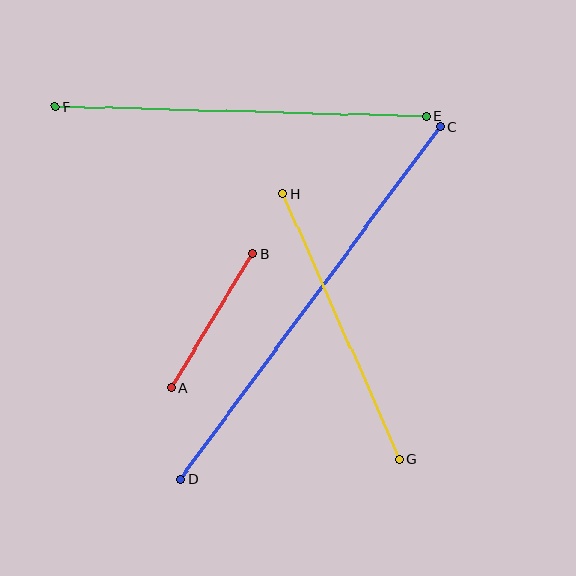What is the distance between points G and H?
The distance is approximately 290 pixels.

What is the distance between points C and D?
The distance is approximately 438 pixels.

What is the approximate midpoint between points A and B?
The midpoint is at approximately (212, 321) pixels.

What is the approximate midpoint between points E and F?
The midpoint is at approximately (240, 111) pixels.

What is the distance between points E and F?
The distance is approximately 371 pixels.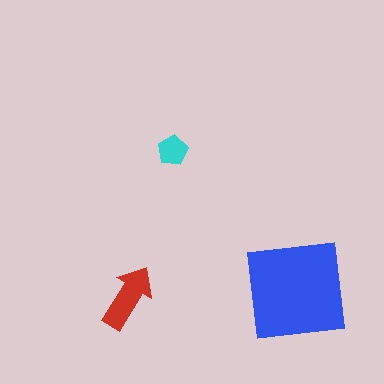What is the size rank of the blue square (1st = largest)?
1st.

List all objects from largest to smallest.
The blue square, the red arrow, the cyan pentagon.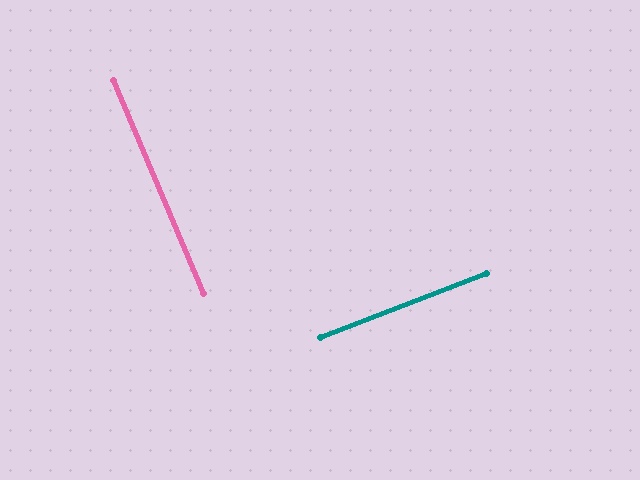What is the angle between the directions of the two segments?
Approximately 88 degrees.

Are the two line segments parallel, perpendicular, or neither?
Perpendicular — they meet at approximately 88°.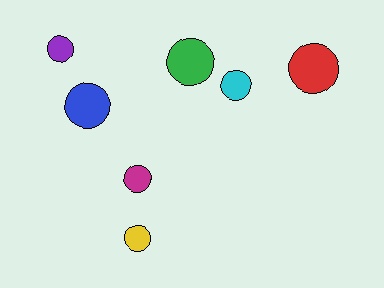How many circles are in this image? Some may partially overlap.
There are 7 circles.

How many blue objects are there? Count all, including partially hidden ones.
There is 1 blue object.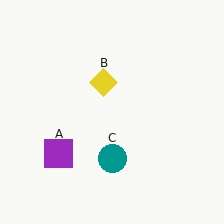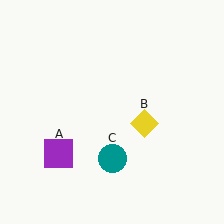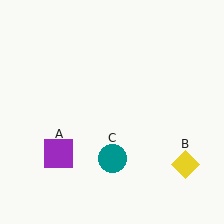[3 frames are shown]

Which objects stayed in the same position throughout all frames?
Purple square (object A) and teal circle (object C) remained stationary.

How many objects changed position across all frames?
1 object changed position: yellow diamond (object B).